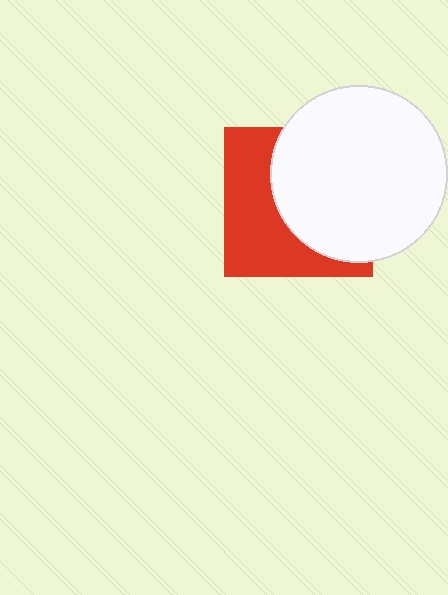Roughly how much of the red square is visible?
About half of it is visible (roughly 46%).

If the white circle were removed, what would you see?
You would see the complete red square.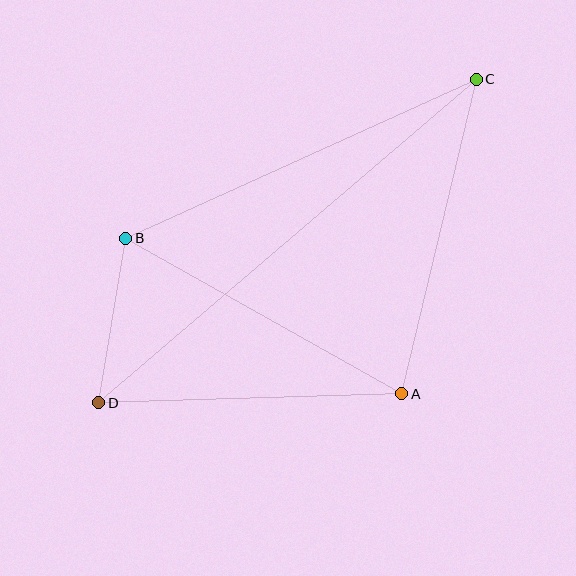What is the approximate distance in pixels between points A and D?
The distance between A and D is approximately 303 pixels.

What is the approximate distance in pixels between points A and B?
The distance between A and B is approximately 317 pixels.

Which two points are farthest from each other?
Points C and D are farthest from each other.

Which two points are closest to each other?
Points B and D are closest to each other.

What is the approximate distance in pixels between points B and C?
The distance between B and C is approximately 385 pixels.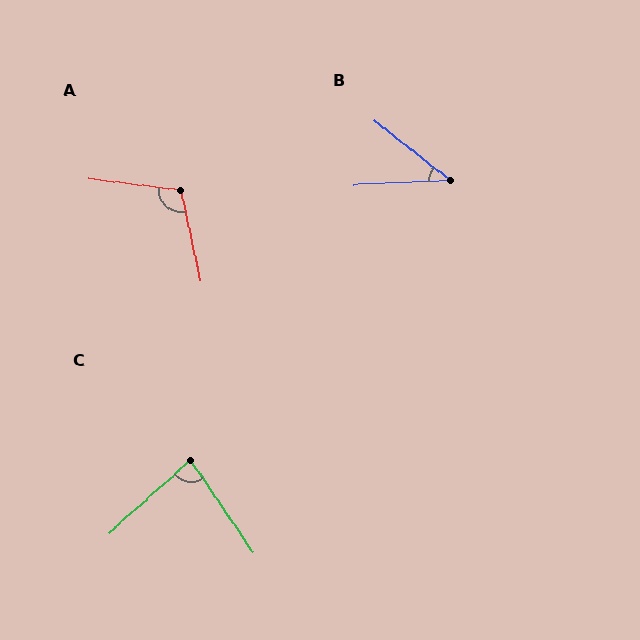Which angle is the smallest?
B, at approximately 41 degrees.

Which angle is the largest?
A, at approximately 109 degrees.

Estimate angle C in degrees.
Approximately 83 degrees.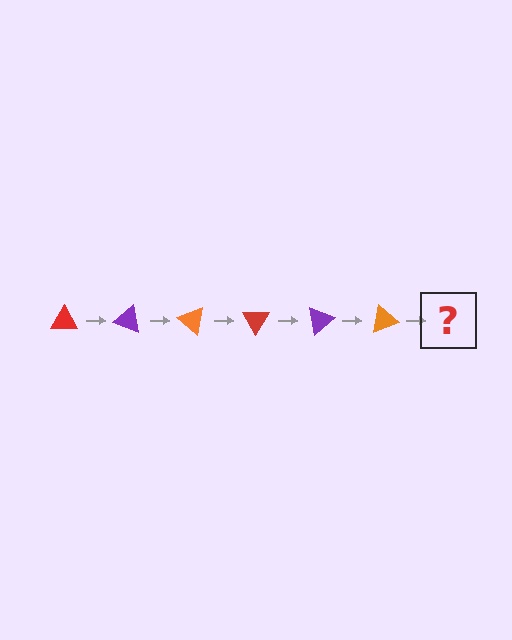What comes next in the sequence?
The next element should be a red triangle, rotated 120 degrees from the start.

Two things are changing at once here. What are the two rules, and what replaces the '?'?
The two rules are that it rotates 20 degrees each step and the color cycles through red, purple, and orange. The '?' should be a red triangle, rotated 120 degrees from the start.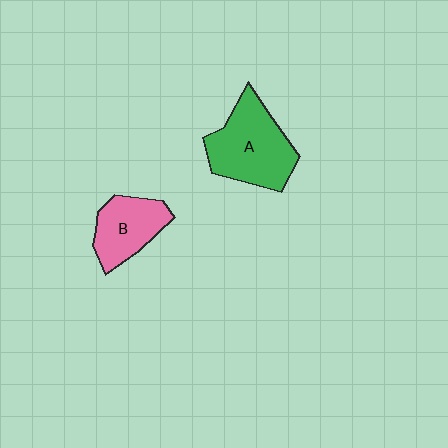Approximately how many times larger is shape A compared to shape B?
Approximately 1.5 times.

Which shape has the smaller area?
Shape B (pink).